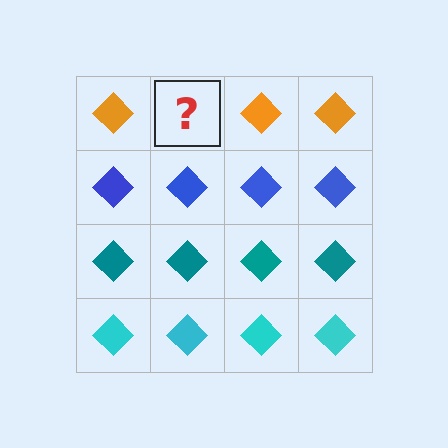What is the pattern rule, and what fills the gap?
The rule is that each row has a consistent color. The gap should be filled with an orange diamond.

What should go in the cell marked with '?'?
The missing cell should contain an orange diamond.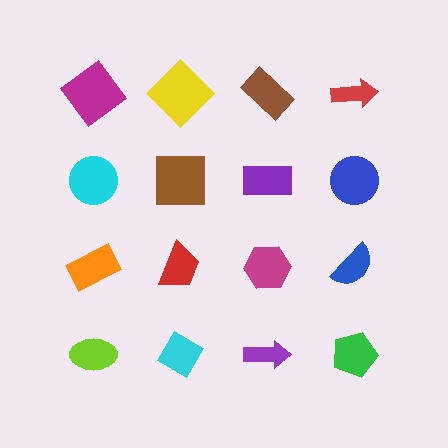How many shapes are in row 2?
4 shapes.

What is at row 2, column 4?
A blue circle.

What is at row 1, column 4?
A red arrow.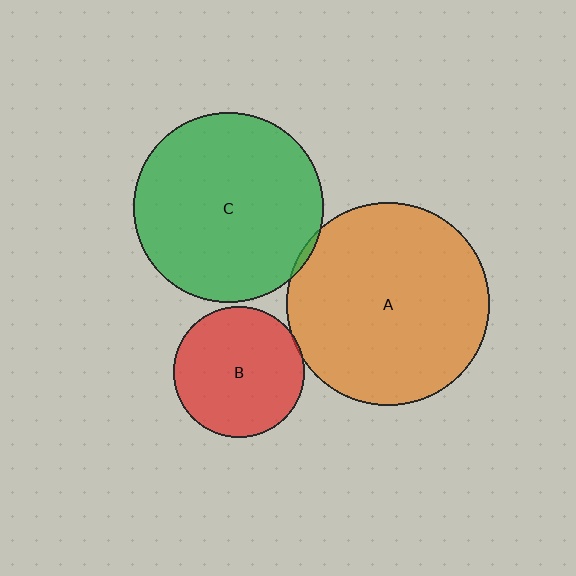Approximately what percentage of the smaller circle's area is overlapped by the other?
Approximately 5%.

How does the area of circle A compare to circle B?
Approximately 2.4 times.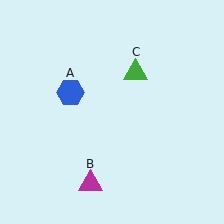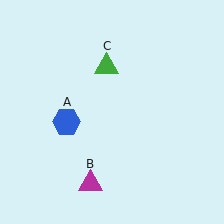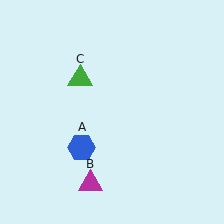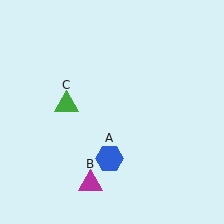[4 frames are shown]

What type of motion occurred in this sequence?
The blue hexagon (object A), green triangle (object C) rotated counterclockwise around the center of the scene.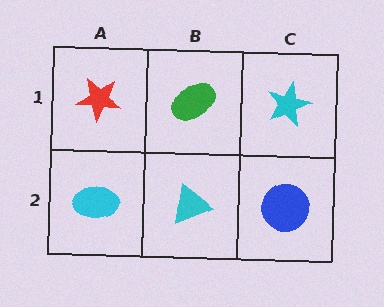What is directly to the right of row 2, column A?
A cyan triangle.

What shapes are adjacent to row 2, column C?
A cyan star (row 1, column C), a cyan triangle (row 2, column B).